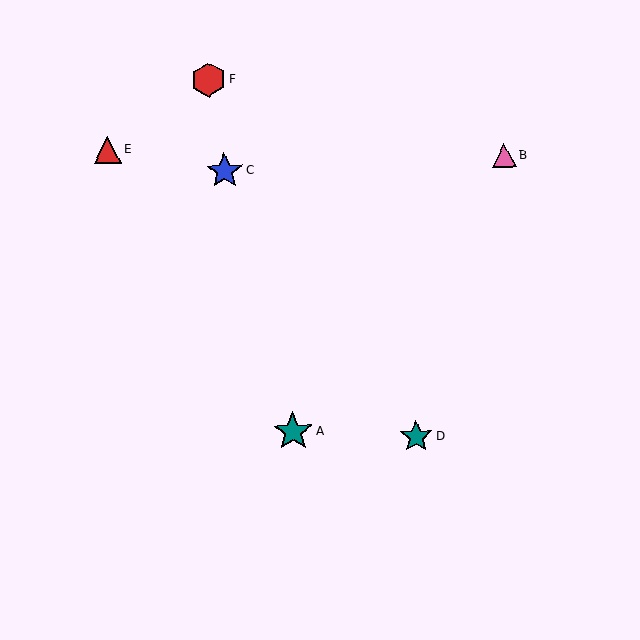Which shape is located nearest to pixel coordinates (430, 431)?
The teal star (labeled D) at (416, 437) is nearest to that location.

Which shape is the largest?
The teal star (labeled A) is the largest.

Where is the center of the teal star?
The center of the teal star is at (293, 432).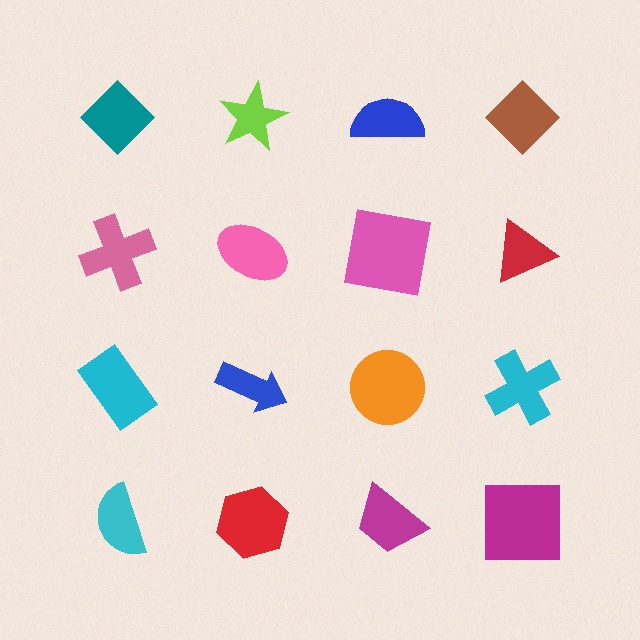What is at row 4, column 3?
A magenta trapezoid.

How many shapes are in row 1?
4 shapes.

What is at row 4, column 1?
A cyan semicircle.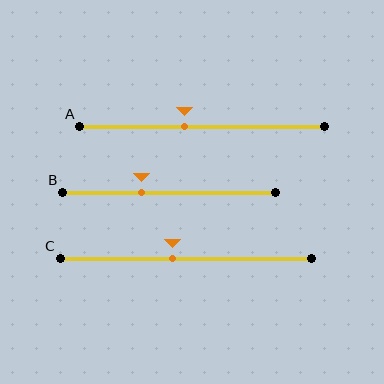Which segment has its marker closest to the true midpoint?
Segment C has its marker closest to the true midpoint.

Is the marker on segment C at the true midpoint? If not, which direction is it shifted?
No, the marker on segment C is shifted to the left by about 5% of the segment length.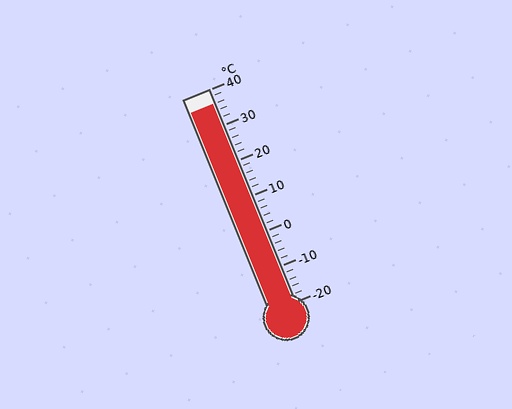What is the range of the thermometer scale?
The thermometer scale ranges from -20°C to 40°C.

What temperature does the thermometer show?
The thermometer shows approximately 36°C.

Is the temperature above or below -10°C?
The temperature is above -10°C.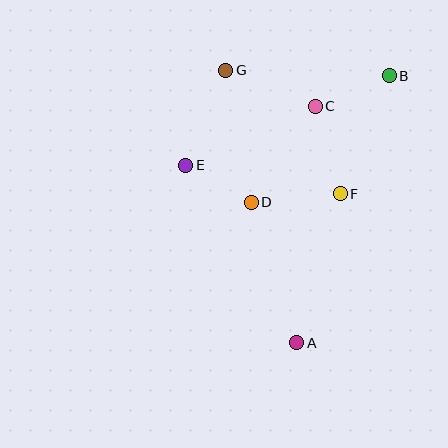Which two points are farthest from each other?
Points A and B are farthest from each other.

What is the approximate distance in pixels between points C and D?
The distance between C and D is approximately 116 pixels.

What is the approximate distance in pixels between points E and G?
The distance between E and G is approximately 103 pixels.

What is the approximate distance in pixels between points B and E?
The distance between B and E is approximately 222 pixels.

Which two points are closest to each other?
Points D and E are closest to each other.